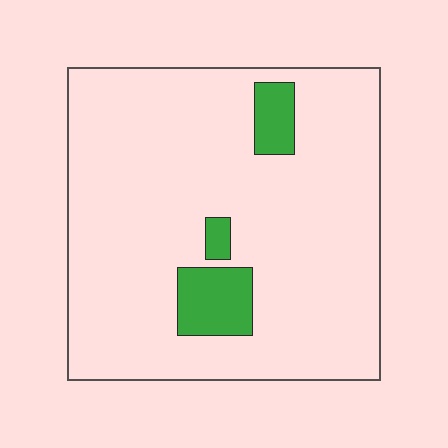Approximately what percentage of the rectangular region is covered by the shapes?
Approximately 10%.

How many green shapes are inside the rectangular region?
3.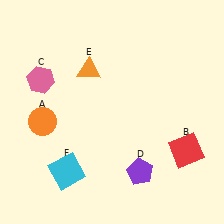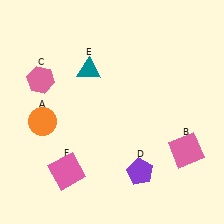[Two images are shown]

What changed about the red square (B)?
In Image 1, B is red. In Image 2, it changed to pink.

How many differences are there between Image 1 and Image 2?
There are 3 differences between the two images.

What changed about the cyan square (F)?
In Image 1, F is cyan. In Image 2, it changed to pink.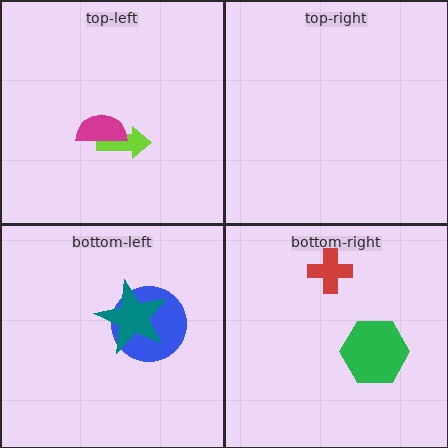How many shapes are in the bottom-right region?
2.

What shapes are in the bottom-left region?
The blue circle, the teal star.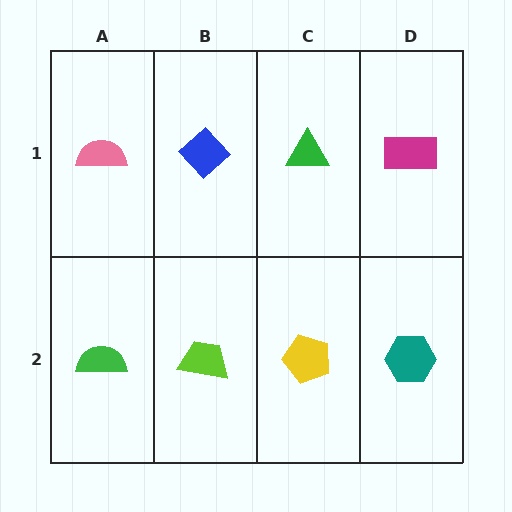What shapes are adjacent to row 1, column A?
A green semicircle (row 2, column A), a blue diamond (row 1, column B).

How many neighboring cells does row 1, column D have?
2.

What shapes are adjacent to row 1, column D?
A teal hexagon (row 2, column D), a green triangle (row 1, column C).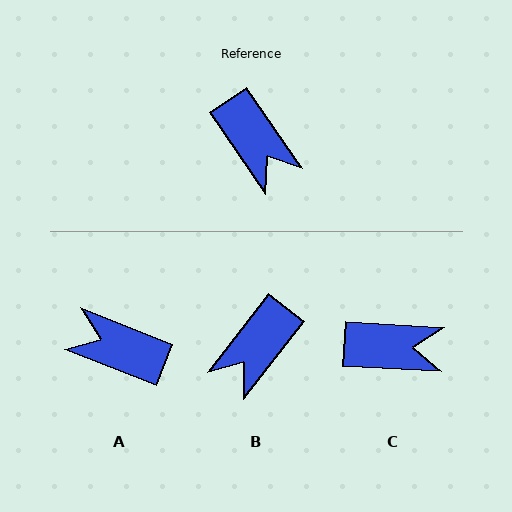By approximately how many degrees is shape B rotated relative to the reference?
Approximately 73 degrees clockwise.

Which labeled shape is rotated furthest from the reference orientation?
A, about 146 degrees away.